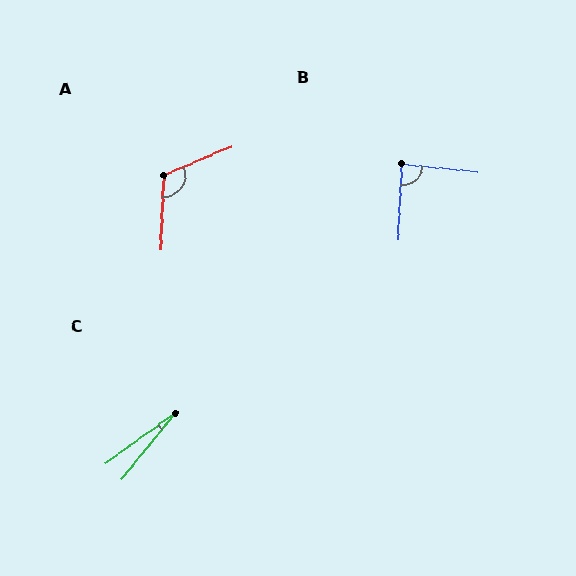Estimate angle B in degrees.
Approximately 87 degrees.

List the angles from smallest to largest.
C (15°), B (87°), A (115°).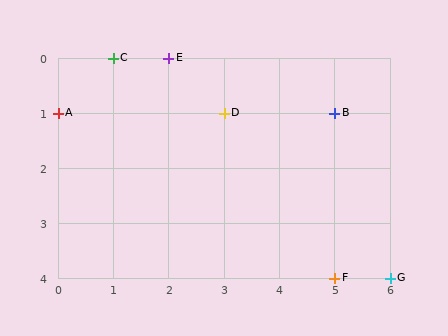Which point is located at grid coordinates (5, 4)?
Point F is at (5, 4).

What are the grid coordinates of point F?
Point F is at grid coordinates (5, 4).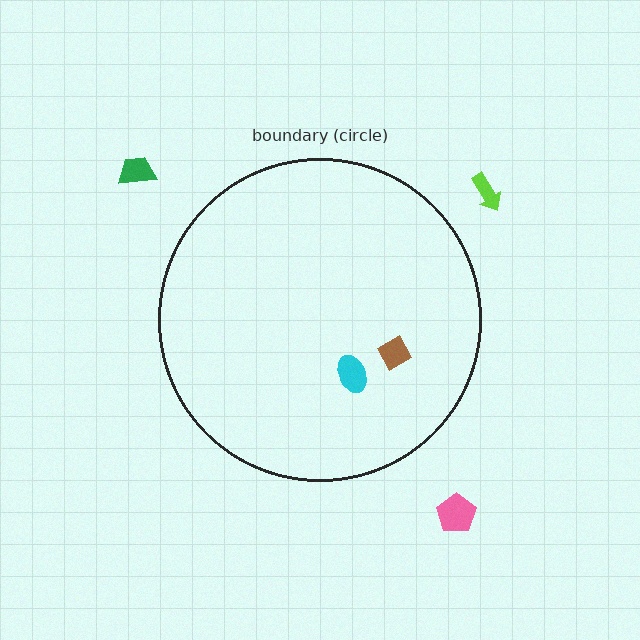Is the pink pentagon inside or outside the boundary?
Outside.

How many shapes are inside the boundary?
2 inside, 3 outside.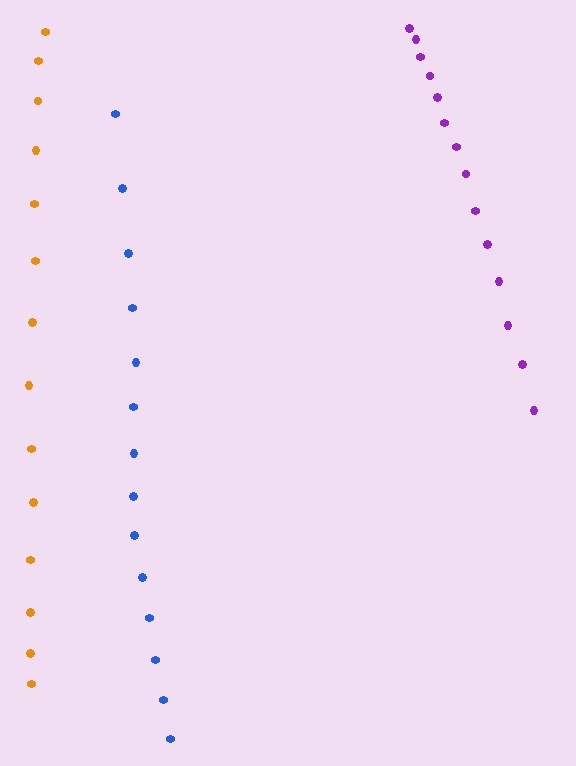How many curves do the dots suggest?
There are 3 distinct paths.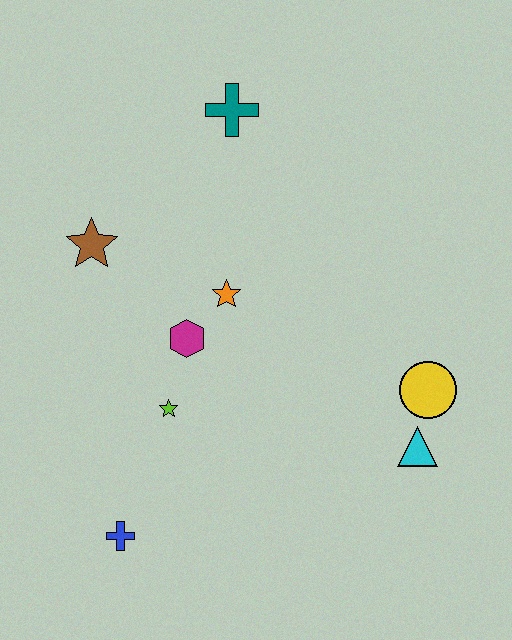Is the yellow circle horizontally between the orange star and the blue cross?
No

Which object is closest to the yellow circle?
The cyan triangle is closest to the yellow circle.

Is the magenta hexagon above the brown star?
No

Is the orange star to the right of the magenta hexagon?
Yes